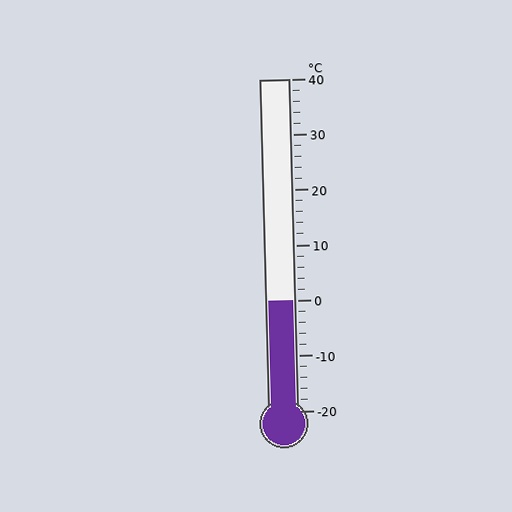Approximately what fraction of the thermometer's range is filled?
The thermometer is filled to approximately 35% of its range.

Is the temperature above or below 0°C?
The temperature is at 0°C.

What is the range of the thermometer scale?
The thermometer scale ranges from -20°C to 40°C.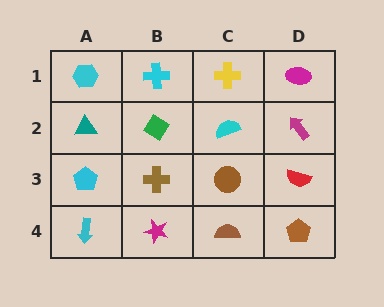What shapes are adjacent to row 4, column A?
A cyan pentagon (row 3, column A), a magenta star (row 4, column B).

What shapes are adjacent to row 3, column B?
A green diamond (row 2, column B), a magenta star (row 4, column B), a cyan pentagon (row 3, column A), a brown circle (row 3, column C).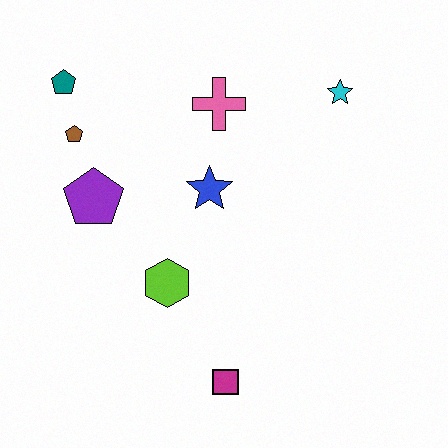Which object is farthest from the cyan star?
The magenta square is farthest from the cyan star.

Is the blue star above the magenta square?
Yes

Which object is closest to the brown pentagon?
The teal pentagon is closest to the brown pentagon.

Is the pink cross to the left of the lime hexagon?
No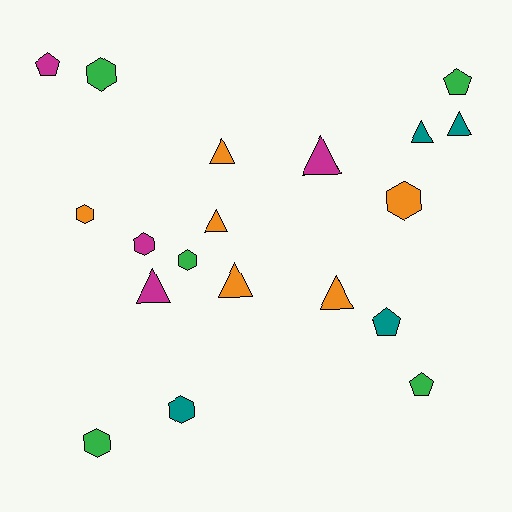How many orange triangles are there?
There are 4 orange triangles.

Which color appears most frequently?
Orange, with 6 objects.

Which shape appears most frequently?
Triangle, with 8 objects.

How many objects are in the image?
There are 19 objects.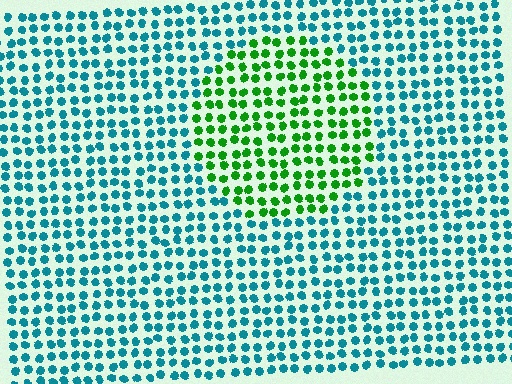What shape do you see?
I see a circle.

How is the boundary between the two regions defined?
The boundary is defined purely by a slight shift in hue (about 64 degrees). Spacing, size, and orientation are identical on both sides.